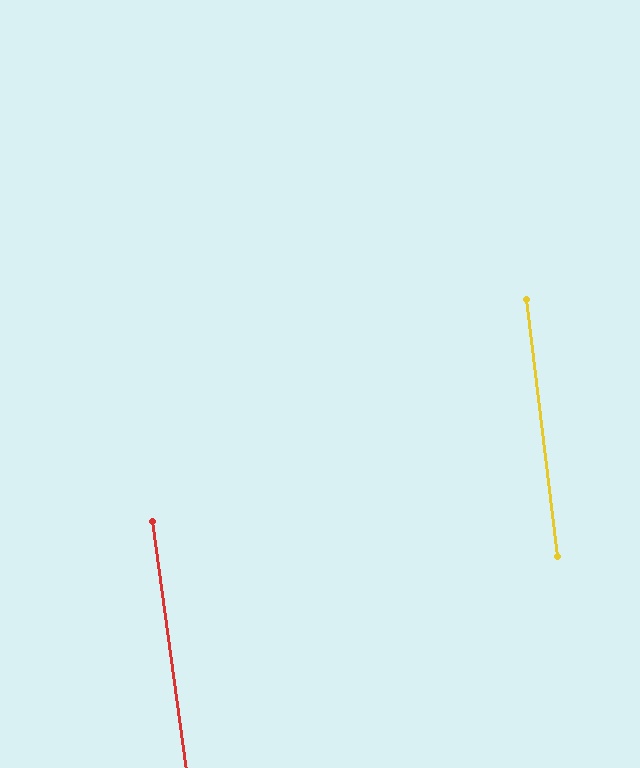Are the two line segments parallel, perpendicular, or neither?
Parallel — their directions differ by only 1.0°.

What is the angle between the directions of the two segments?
Approximately 1 degree.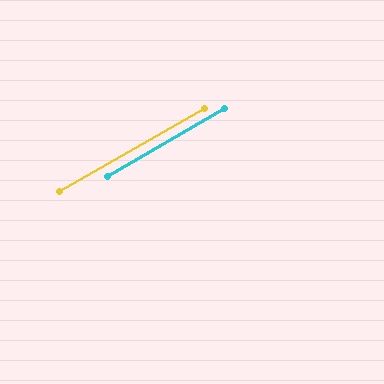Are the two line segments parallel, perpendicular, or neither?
Parallel — their directions differ by only 0.7°.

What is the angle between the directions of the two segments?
Approximately 1 degree.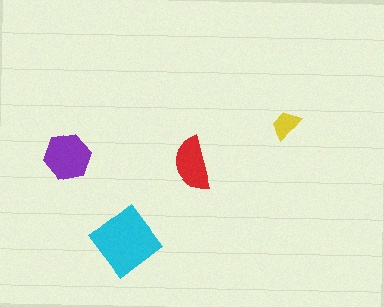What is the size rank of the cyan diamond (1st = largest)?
1st.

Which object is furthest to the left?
The purple hexagon is leftmost.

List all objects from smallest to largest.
The yellow trapezoid, the red semicircle, the purple hexagon, the cyan diamond.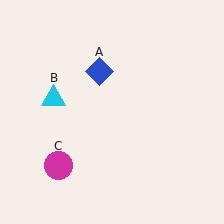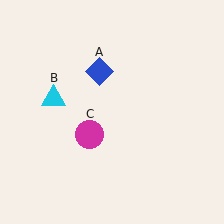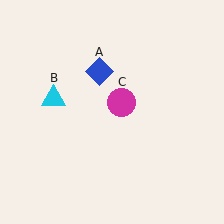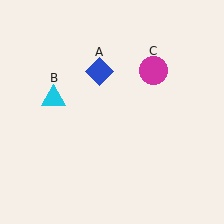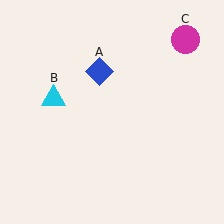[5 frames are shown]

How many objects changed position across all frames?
1 object changed position: magenta circle (object C).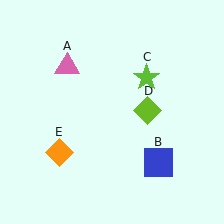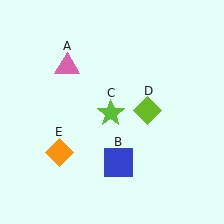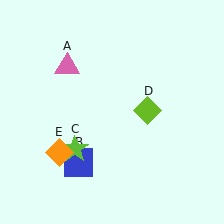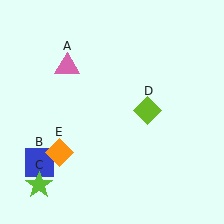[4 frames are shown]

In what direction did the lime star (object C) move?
The lime star (object C) moved down and to the left.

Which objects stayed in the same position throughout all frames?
Pink triangle (object A) and lime diamond (object D) and orange diamond (object E) remained stationary.